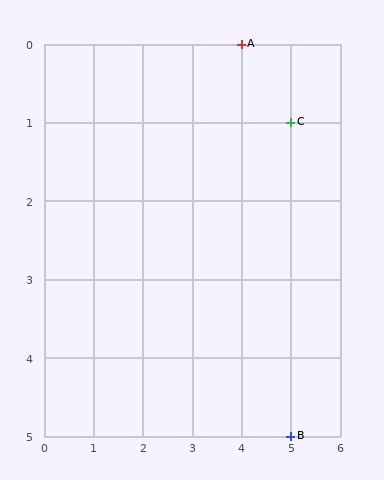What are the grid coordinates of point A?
Point A is at grid coordinates (4, 0).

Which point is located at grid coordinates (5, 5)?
Point B is at (5, 5).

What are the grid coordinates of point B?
Point B is at grid coordinates (5, 5).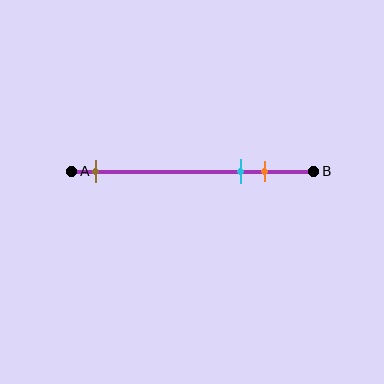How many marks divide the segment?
There are 3 marks dividing the segment.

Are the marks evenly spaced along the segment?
No, the marks are not evenly spaced.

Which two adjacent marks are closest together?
The cyan and orange marks are the closest adjacent pair.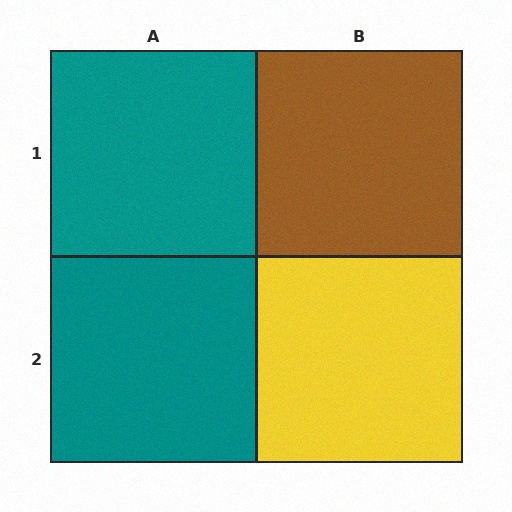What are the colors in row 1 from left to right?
Teal, brown.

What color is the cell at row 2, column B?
Yellow.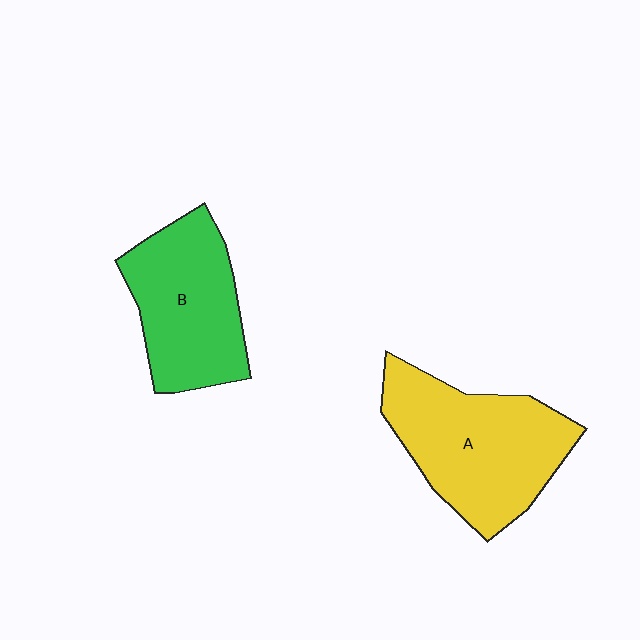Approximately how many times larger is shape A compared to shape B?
Approximately 1.2 times.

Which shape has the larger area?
Shape A (yellow).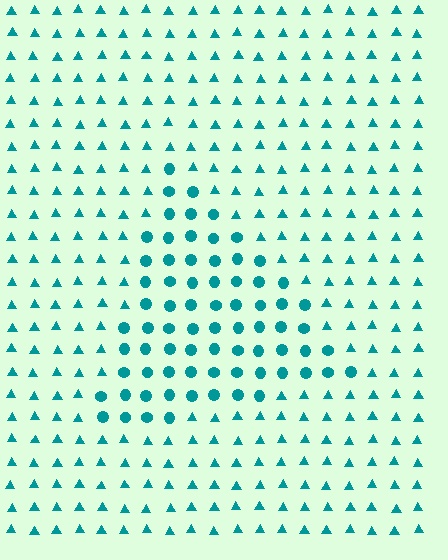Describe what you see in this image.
The image is filled with small teal elements arranged in a uniform grid. A triangle-shaped region contains circles, while the surrounding area contains triangles. The boundary is defined purely by the change in element shape.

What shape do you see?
I see a triangle.